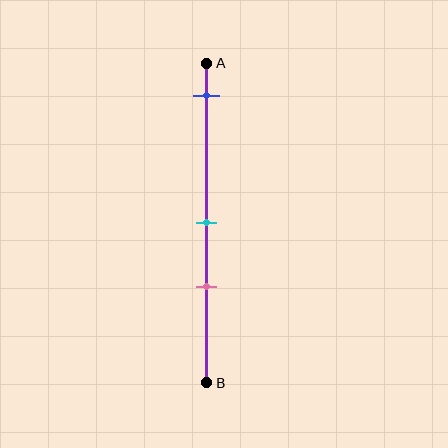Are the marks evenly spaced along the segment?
No, the marks are not evenly spaced.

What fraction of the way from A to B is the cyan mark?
The cyan mark is approximately 50% (0.5) of the way from A to B.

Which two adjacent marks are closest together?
The cyan and pink marks are the closest adjacent pair.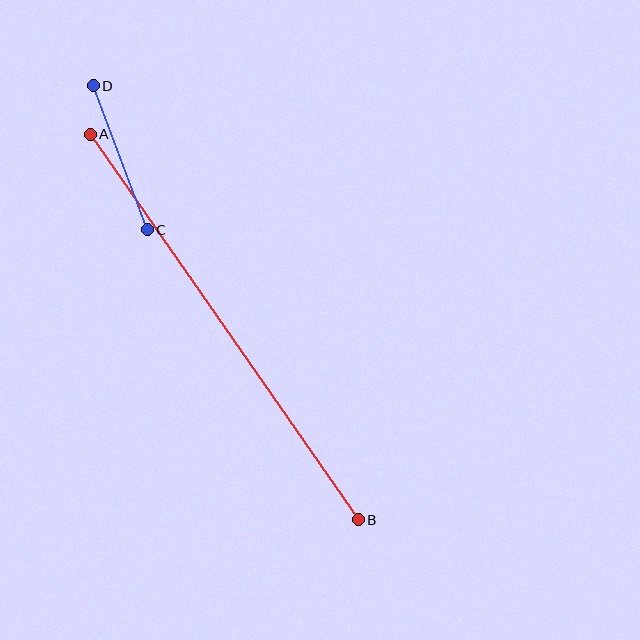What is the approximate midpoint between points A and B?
The midpoint is at approximately (224, 327) pixels.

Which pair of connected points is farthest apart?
Points A and B are farthest apart.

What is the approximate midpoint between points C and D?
The midpoint is at approximately (120, 158) pixels.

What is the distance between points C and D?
The distance is approximately 154 pixels.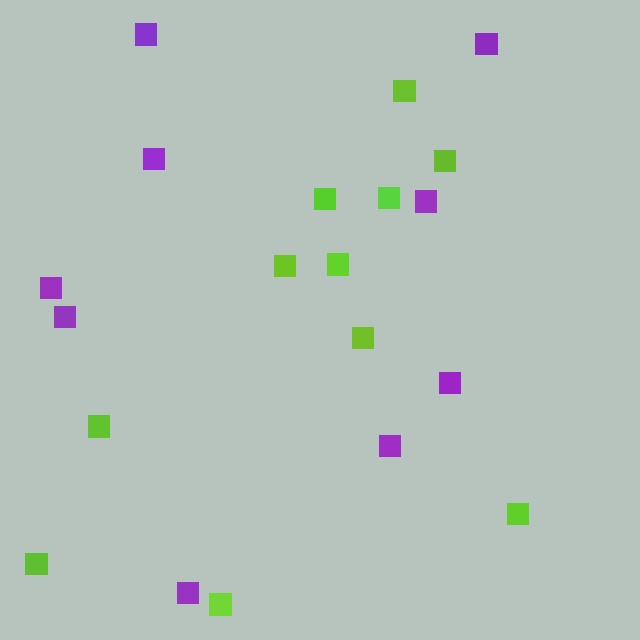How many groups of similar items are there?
There are 2 groups: one group of lime squares (11) and one group of purple squares (9).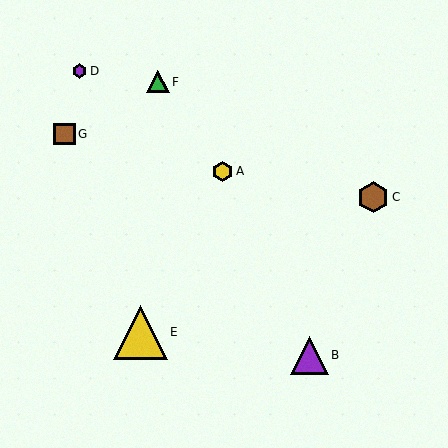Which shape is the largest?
The yellow triangle (labeled E) is the largest.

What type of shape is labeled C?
Shape C is a brown hexagon.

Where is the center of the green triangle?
The center of the green triangle is at (158, 82).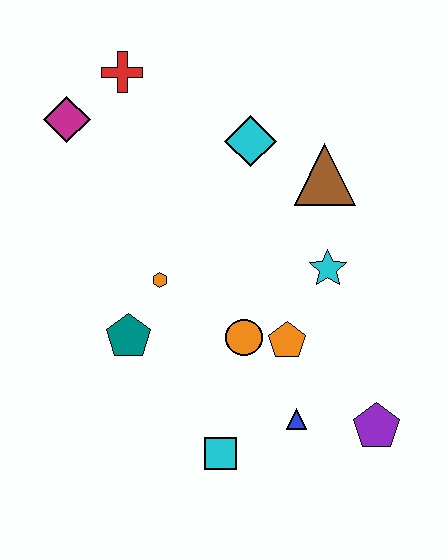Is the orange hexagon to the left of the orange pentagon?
Yes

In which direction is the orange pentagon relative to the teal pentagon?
The orange pentagon is to the right of the teal pentagon.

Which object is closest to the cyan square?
The blue triangle is closest to the cyan square.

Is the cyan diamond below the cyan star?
No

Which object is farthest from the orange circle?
The red cross is farthest from the orange circle.